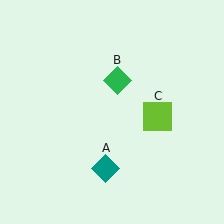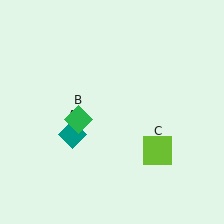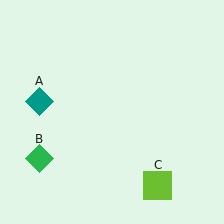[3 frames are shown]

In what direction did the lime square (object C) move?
The lime square (object C) moved down.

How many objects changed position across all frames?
3 objects changed position: teal diamond (object A), green diamond (object B), lime square (object C).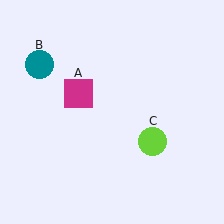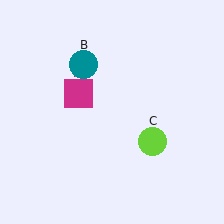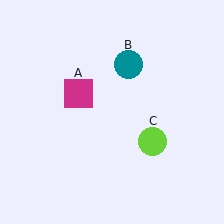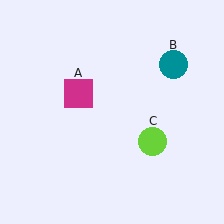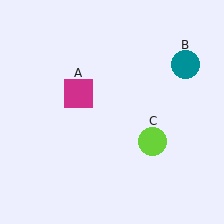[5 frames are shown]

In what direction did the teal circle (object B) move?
The teal circle (object B) moved right.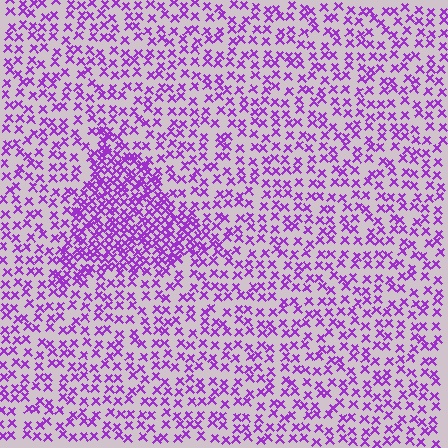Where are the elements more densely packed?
The elements are more densely packed inside the triangle boundary.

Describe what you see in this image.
The image contains small purple elements arranged at two different densities. A triangle-shaped region is visible where the elements are more densely packed than the surrounding area.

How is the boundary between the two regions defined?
The boundary is defined by a change in element density (approximately 2.1x ratio). All elements are the same color, size, and shape.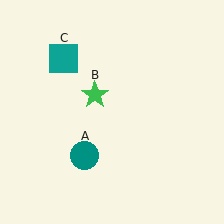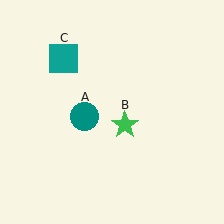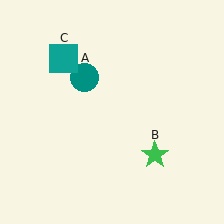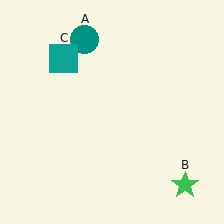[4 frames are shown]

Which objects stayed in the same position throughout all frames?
Teal square (object C) remained stationary.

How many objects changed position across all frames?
2 objects changed position: teal circle (object A), green star (object B).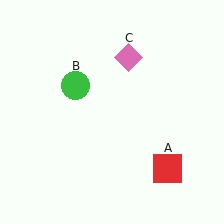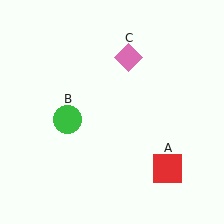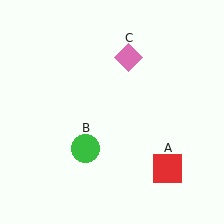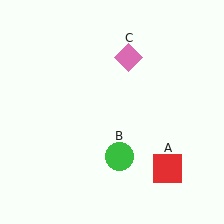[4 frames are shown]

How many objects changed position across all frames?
1 object changed position: green circle (object B).